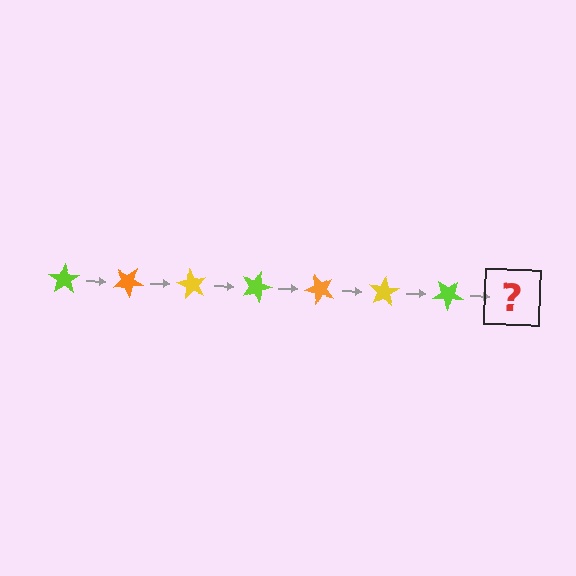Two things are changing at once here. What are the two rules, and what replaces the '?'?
The two rules are that it rotates 30 degrees each step and the color cycles through lime, orange, and yellow. The '?' should be an orange star, rotated 210 degrees from the start.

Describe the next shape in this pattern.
It should be an orange star, rotated 210 degrees from the start.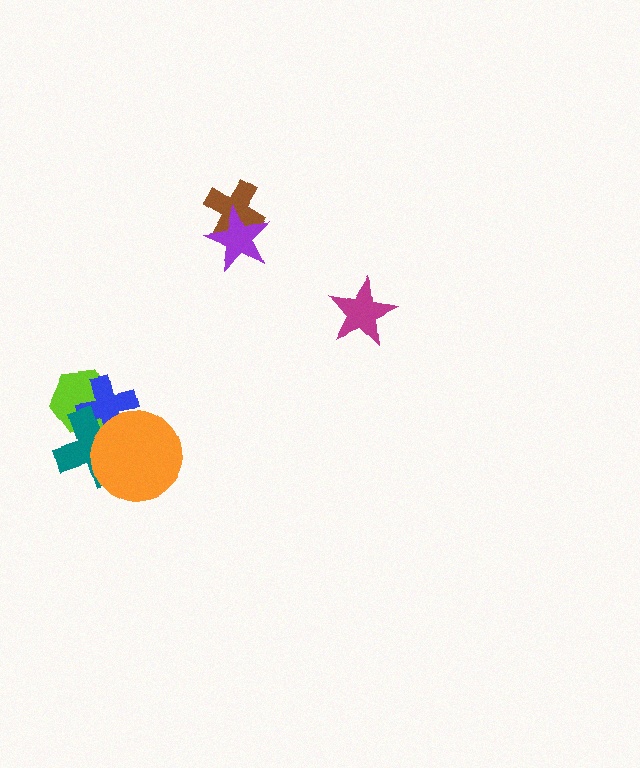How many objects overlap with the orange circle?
2 objects overlap with the orange circle.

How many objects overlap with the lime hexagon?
2 objects overlap with the lime hexagon.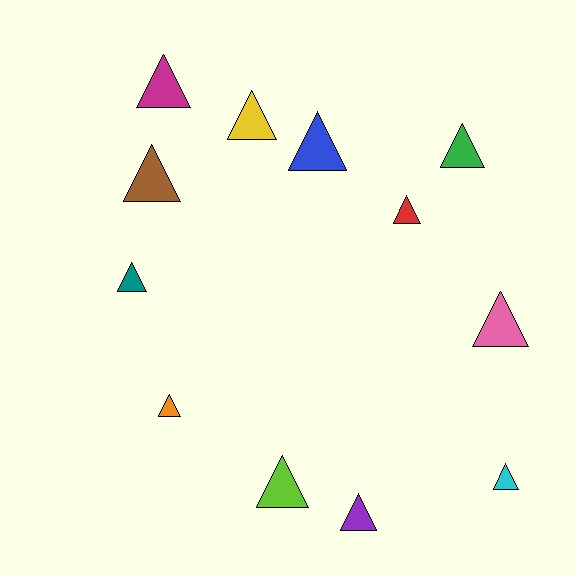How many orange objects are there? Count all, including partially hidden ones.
There is 1 orange object.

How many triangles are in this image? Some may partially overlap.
There are 12 triangles.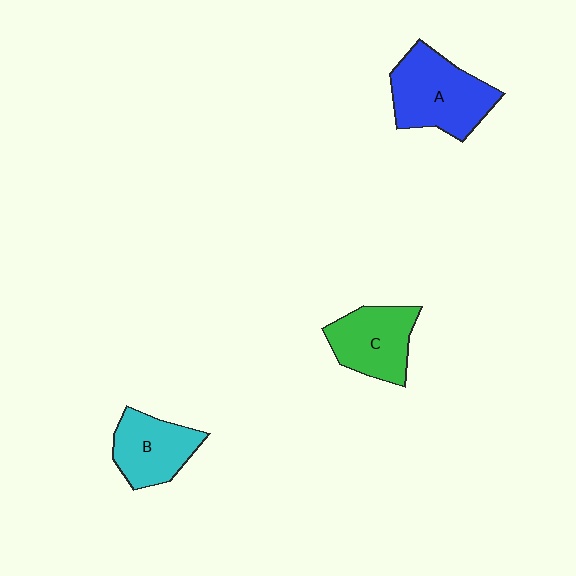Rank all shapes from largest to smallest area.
From largest to smallest: A (blue), C (green), B (cyan).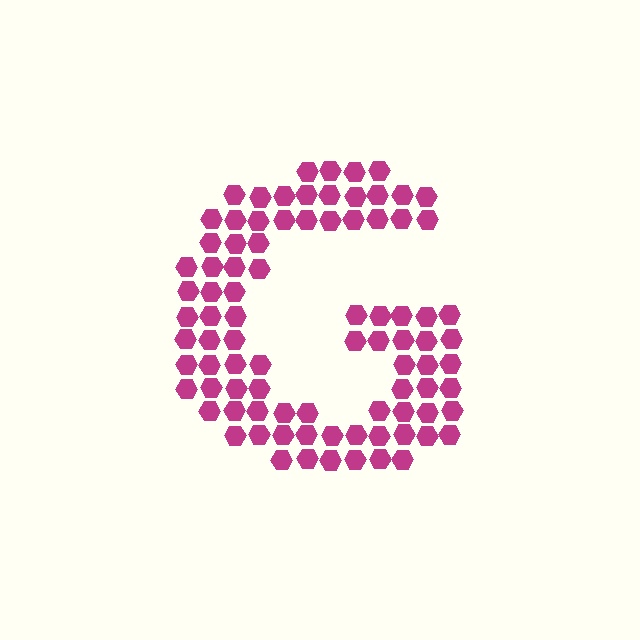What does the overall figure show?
The overall figure shows the letter G.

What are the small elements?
The small elements are hexagons.